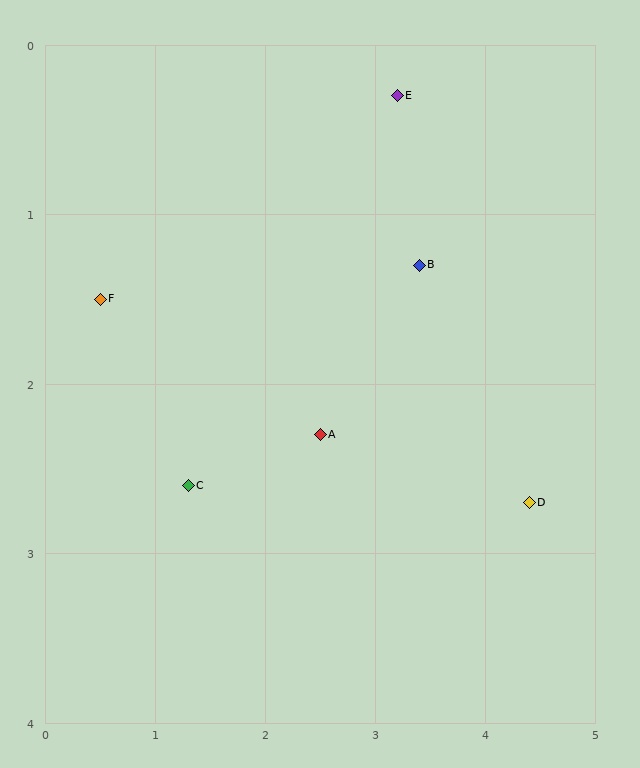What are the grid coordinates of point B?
Point B is at approximately (3.4, 1.3).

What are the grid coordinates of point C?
Point C is at approximately (1.3, 2.6).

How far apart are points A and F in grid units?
Points A and F are about 2.2 grid units apart.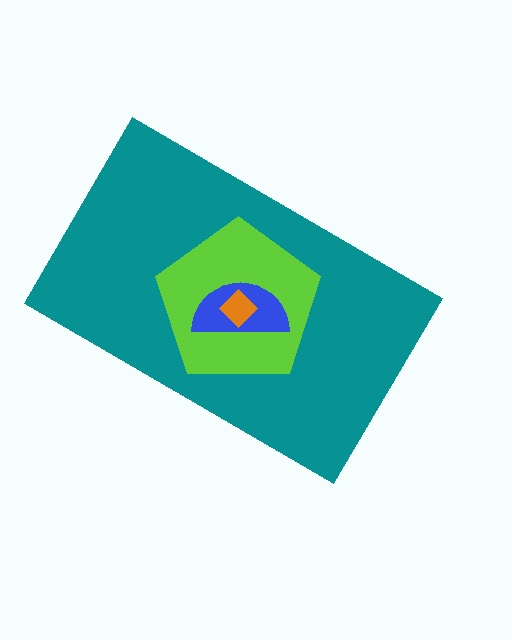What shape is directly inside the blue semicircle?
The orange diamond.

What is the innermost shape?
The orange diamond.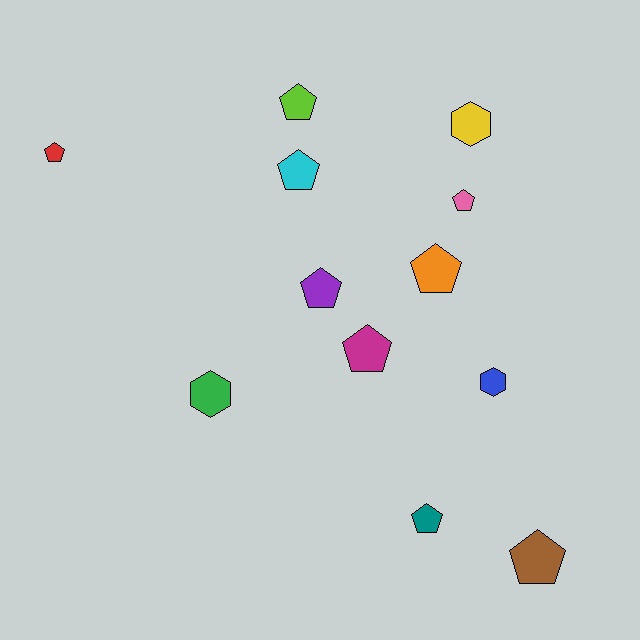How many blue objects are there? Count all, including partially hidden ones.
There is 1 blue object.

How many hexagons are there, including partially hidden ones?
There are 3 hexagons.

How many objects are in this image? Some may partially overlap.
There are 12 objects.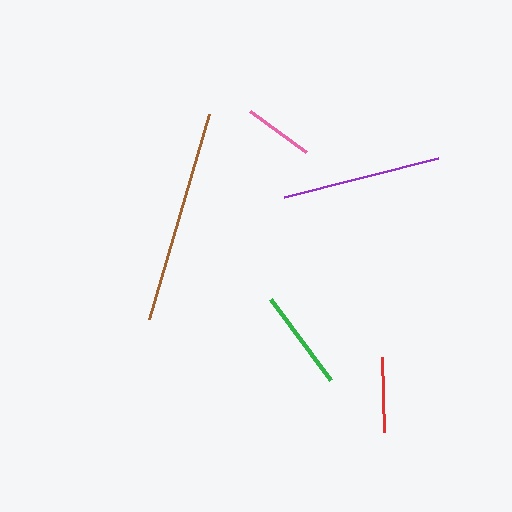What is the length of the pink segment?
The pink segment is approximately 69 pixels long.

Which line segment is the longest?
The brown line is the longest at approximately 214 pixels.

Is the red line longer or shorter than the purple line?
The purple line is longer than the red line.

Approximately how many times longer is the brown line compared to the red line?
The brown line is approximately 2.8 times the length of the red line.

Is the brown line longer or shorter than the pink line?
The brown line is longer than the pink line.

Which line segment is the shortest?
The pink line is the shortest at approximately 69 pixels.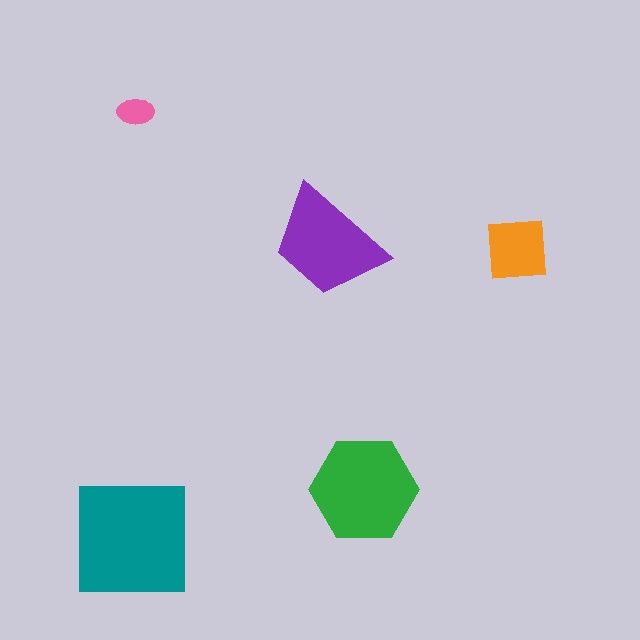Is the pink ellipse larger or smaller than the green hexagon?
Smaller.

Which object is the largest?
The teal square.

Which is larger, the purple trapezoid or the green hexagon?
The green hexagon.